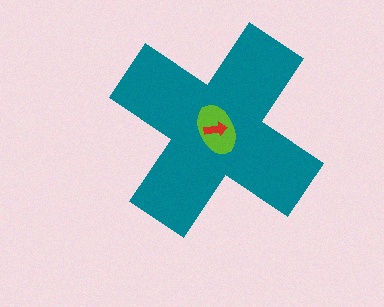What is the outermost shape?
The teal cross.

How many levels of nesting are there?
3.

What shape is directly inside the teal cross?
The lime ellipse.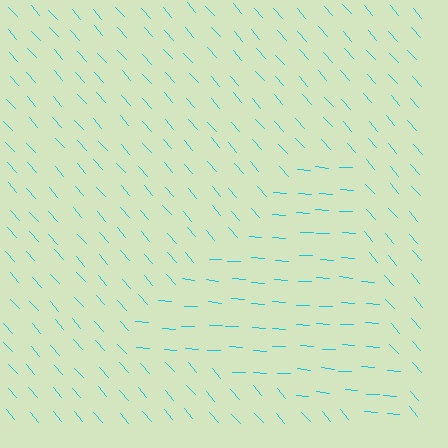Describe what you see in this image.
The image is filled with small cyan line segments. A triangle region in the image has lines oriented differently from the surrounding lines, creating a visible texture boundary.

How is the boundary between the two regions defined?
The boundary is defined purely by a change in line orientation (approximately 45 degrees difference). All lines are the same color and thickness.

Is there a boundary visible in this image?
Yes, there is a texture boundary formed by a change in line orientation.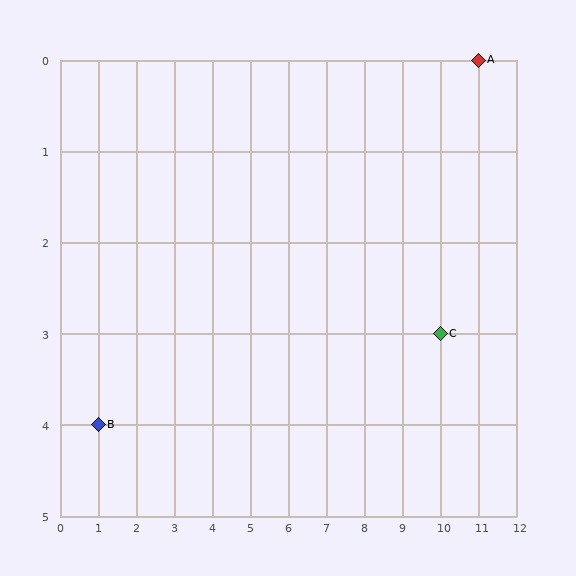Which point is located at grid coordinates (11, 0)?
Point A is at (11, 0).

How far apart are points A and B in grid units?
Points A and B are 10 columns and 4 rows apart (about 10.8 grid units diagonally).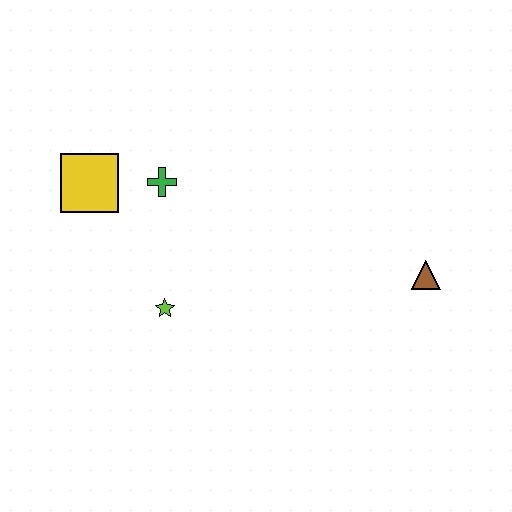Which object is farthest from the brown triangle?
The yellow square is farthest from the brown triangle.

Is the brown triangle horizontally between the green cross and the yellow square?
No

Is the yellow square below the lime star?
No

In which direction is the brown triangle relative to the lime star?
The brown triangle is to the right of the lime star.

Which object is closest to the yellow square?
The green cross is closest to the yellow square.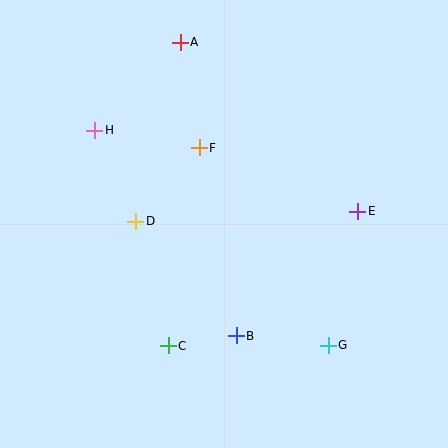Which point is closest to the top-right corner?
Point E is closest to the top-right corner.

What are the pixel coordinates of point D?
Point D is at (136, 221).